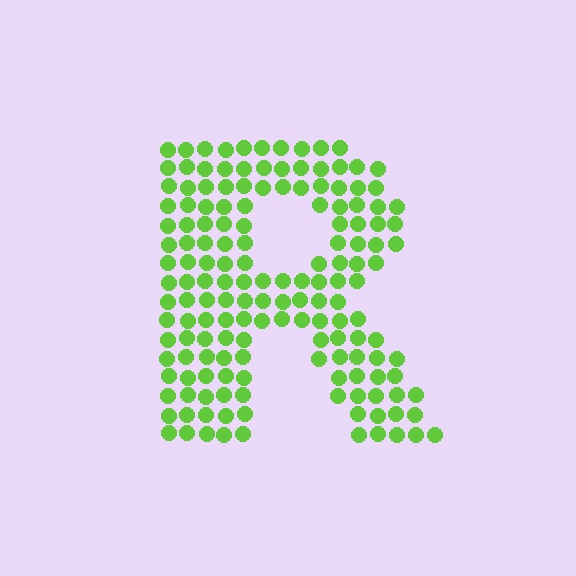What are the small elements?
The small elements are circles.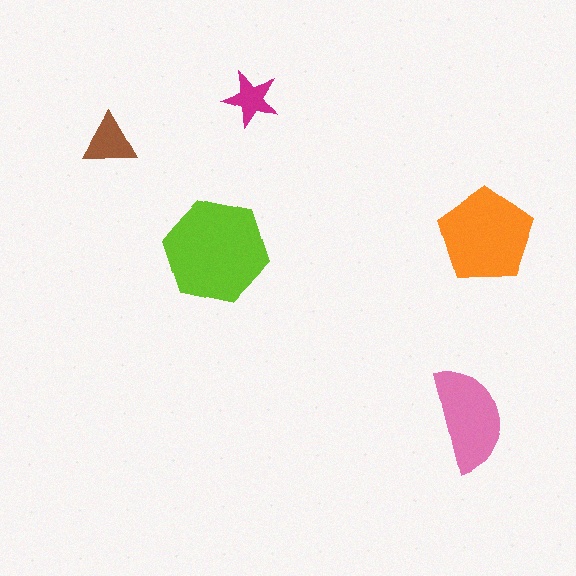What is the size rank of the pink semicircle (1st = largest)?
3rd.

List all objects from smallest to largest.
The magenta star, the brown triangle, the pink semicircle, the orange pentagon, the lime hexagon.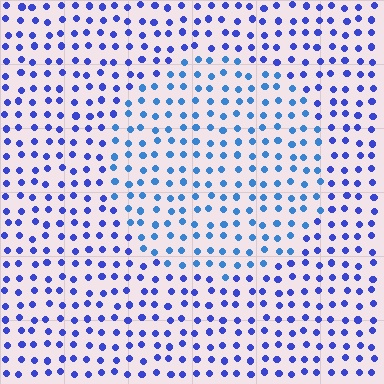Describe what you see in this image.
The image is filled with small blue elements in a uniform arrangement. A circle-shaped region is visible where the elements are tinted to a slightly different hue, forming a subtle color boundary.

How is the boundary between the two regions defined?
The boundary is defined purely by a slight shift in hue (about 25 degrees). Spacing, size, and orientation are identical on both sides.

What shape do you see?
I see a circle.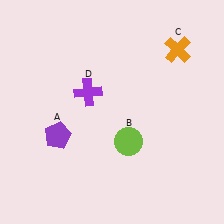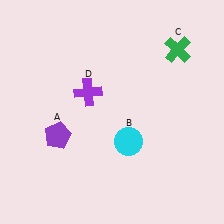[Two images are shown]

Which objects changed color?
B changed from lime to cyan. C changed from orange to green.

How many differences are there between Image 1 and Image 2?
There are 2 differences between the two images.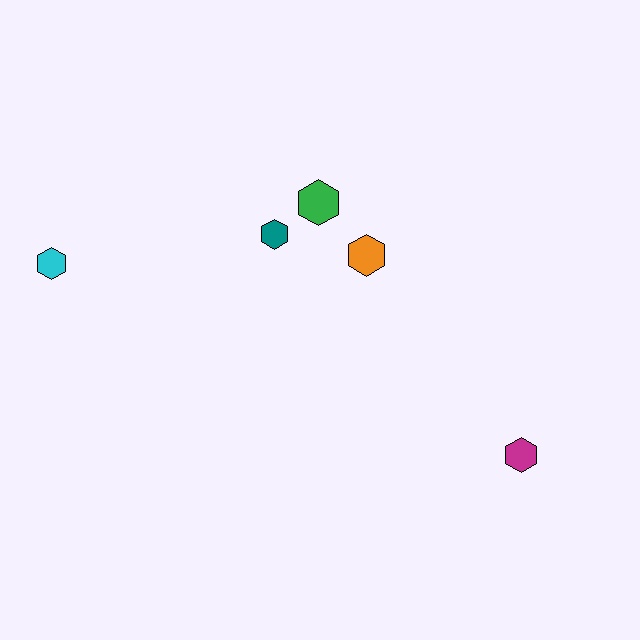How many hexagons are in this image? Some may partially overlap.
There are 5 hexagons.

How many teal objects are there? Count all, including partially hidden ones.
There is 1 teal object.